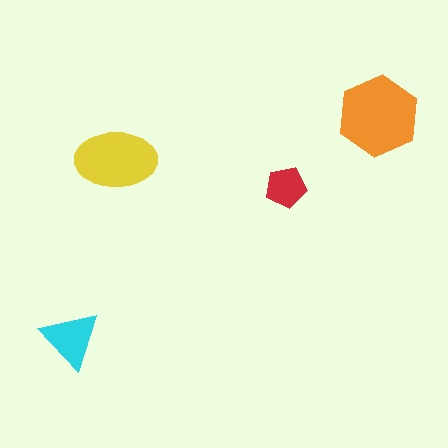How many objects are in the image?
There are 4 objects in the image.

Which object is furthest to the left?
The cyan triangle is leftmost.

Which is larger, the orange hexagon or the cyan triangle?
The orange hexagon.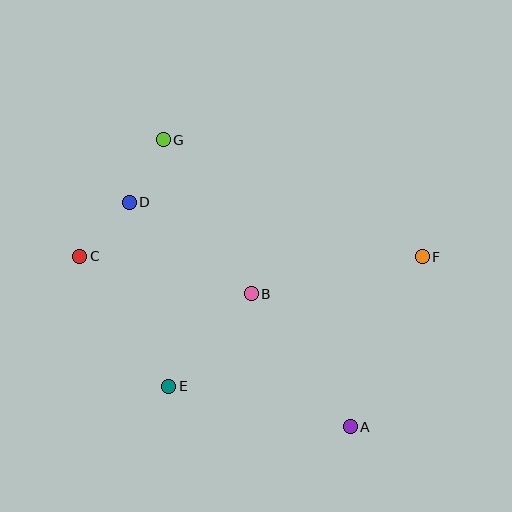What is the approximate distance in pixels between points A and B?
The distance between A and B is approximately 165 pixels.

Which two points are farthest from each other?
Points C and F are farthest from each other.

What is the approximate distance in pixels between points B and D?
The distance between B and D is approximately 153 pixels.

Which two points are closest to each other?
Points D and G are closest to each other.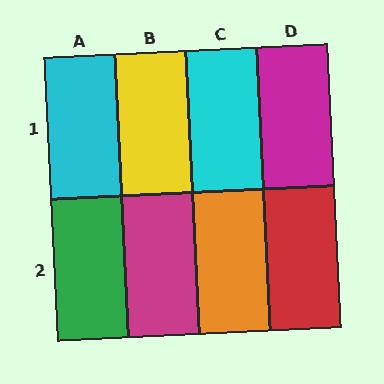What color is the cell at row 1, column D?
Magenta.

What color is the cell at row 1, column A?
Cyan.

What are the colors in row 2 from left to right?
Green, magenta, orange, red.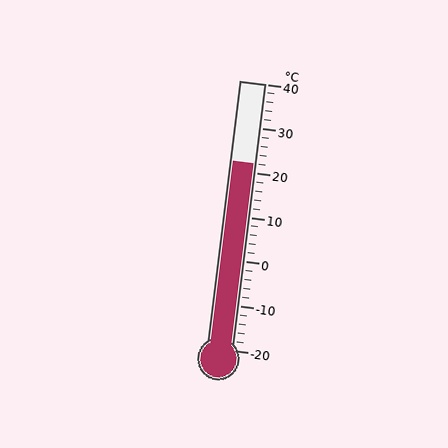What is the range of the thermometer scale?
The thermometer scale ranges from -20°C to 40°C.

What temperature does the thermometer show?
The thermometer shows approximately 22°C.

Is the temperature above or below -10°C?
The temperature is above -10°C.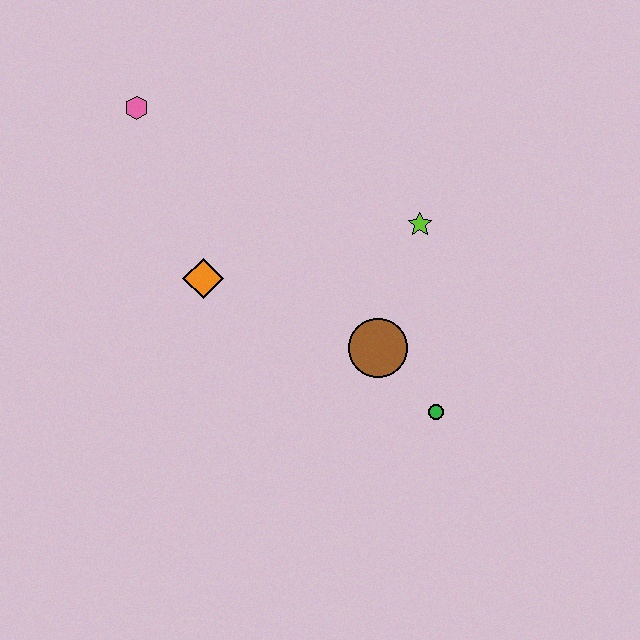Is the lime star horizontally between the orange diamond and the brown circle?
No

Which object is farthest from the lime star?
The pink hexagon is farthest from the lime star.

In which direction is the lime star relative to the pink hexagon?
The lime star is to the right of the pink hexagon.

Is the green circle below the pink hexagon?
Yes